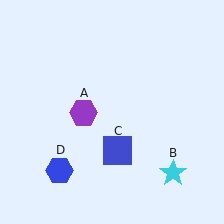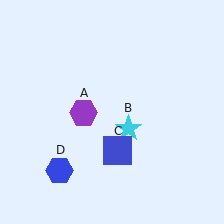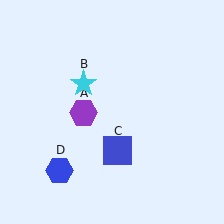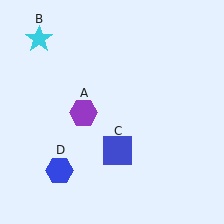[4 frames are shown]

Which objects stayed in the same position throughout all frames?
Purple hexagon (object A) and blue square (object C) and blue hexagon (object D) remained stationary.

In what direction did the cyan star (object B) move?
The cyan star (object B) moved up and to the left.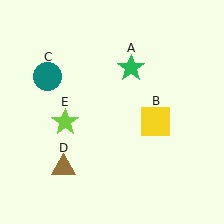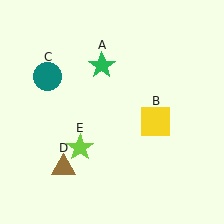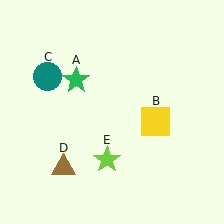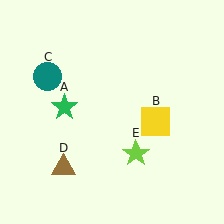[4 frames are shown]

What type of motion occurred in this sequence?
The green star (object A), lime star (object E) rotated counterclockwise around the center of the scene.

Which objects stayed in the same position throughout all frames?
Yellow square (object B) and teal circle (object C) and brown triangle (object D) remained stationary.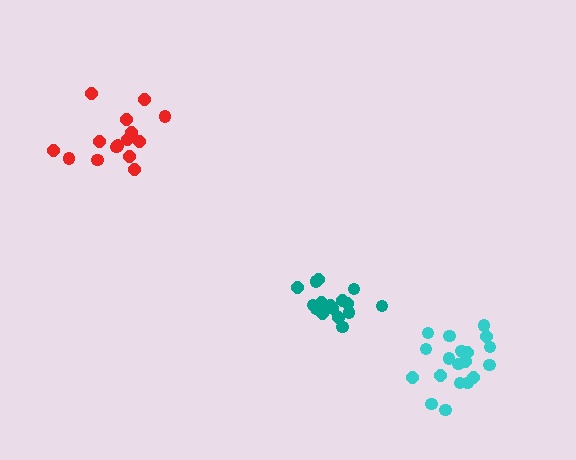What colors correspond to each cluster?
The clusters are colored: teal, red, cyan.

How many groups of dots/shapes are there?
There are 3 groups.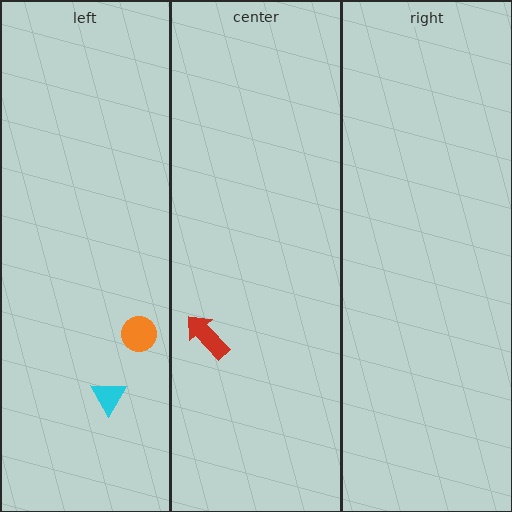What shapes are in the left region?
The cyan triangle, the orange circle.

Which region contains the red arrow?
The center region.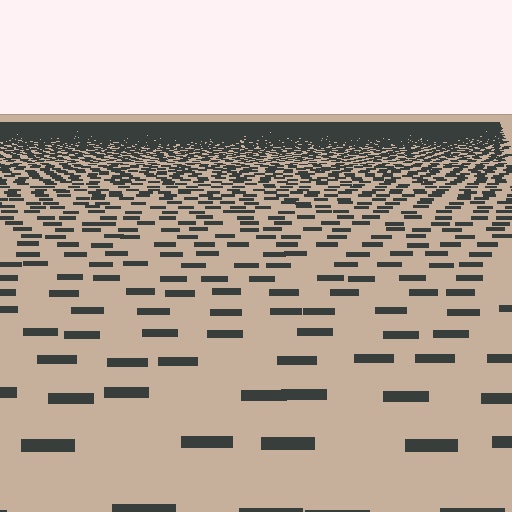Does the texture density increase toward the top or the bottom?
Density increases toward the top.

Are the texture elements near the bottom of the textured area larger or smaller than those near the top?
Larger. Near the bottom, elements are closer to the viewer and appear at a bigger on-screen size.